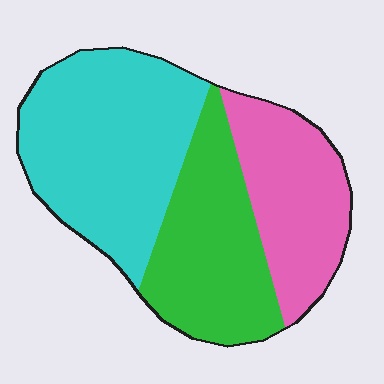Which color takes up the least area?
Pink, at roughly 25%.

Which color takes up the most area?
Cyan, at roughly 45%.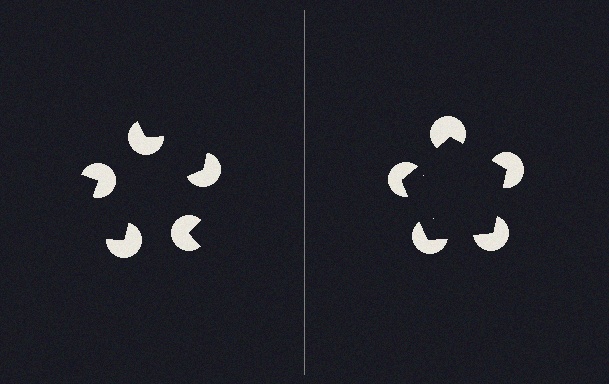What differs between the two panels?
The pac-man discs are positioned identically on both sides; only the wedge orientations differ. On the right they align to a pentagon; on the left they are misaligned.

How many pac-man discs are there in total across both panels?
10 — 5 on each side.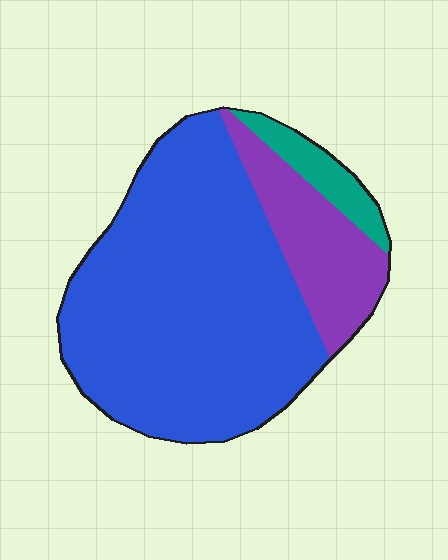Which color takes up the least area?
Teal, at roughly 5%.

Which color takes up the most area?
Blue, at roughly 75%.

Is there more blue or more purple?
Blue.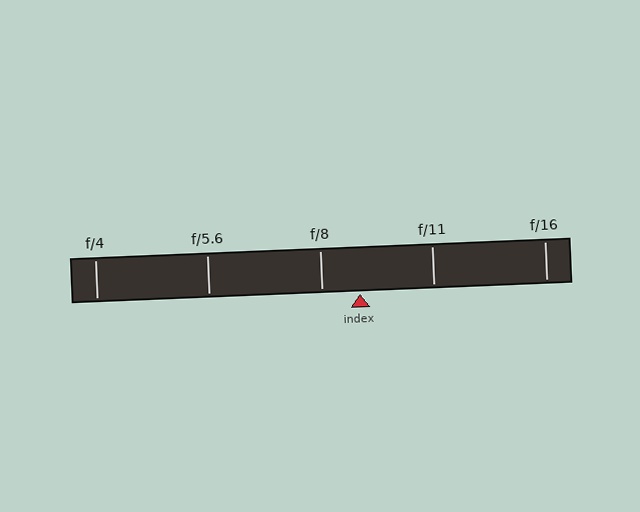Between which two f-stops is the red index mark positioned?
The index mark is between f/8 and f/11.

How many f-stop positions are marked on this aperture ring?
There are 5 f-stop positions marked.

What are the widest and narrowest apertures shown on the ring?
The widest aperture shown is f/4 and the narrowest is f/16.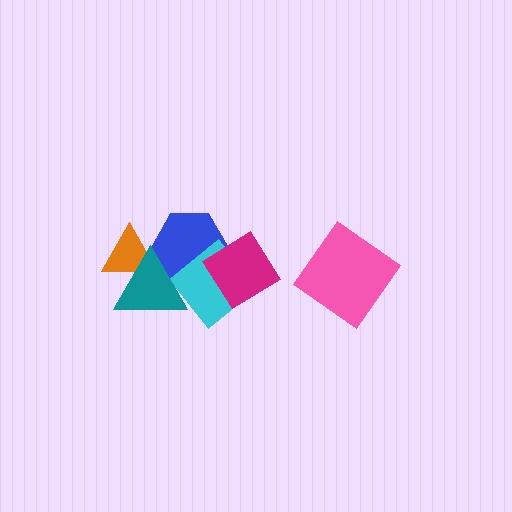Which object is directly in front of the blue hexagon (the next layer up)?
The cyan diamond is directly in front of the blue hexagon.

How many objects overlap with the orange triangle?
2 objects overlap with the orange triangle.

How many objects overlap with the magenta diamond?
2 objects overlap with the magenta diamond.